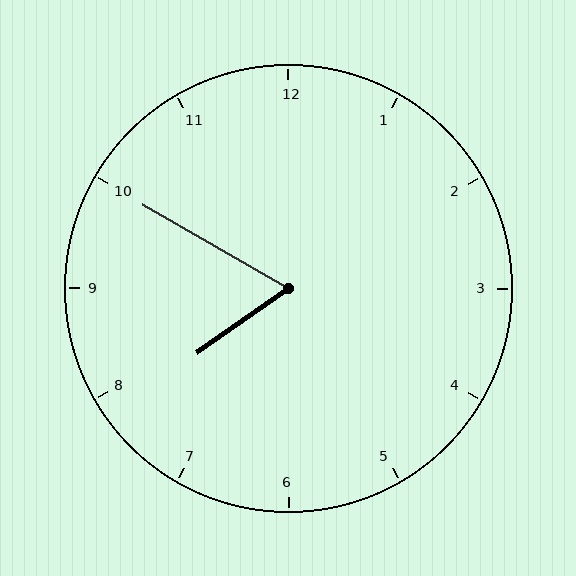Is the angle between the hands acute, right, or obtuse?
It is acute.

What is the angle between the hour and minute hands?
Approximately 65 degrees.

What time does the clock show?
7:50.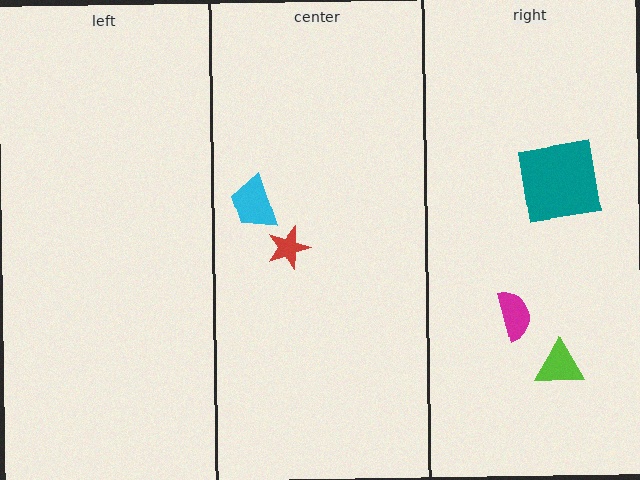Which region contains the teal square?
The right region.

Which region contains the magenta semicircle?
The right region.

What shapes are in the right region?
The teal square, the lime triangle, the magenta semicircle.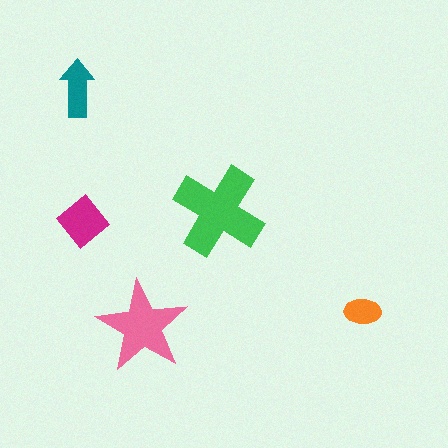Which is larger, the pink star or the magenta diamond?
The pink star.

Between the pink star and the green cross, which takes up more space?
The green cross.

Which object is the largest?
The green cross.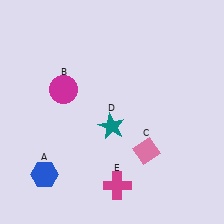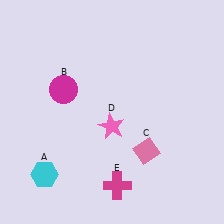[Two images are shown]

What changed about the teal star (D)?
In Image 1, D is teal. In Image 2, it changed to pink.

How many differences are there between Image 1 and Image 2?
There are 2 differences between the two images.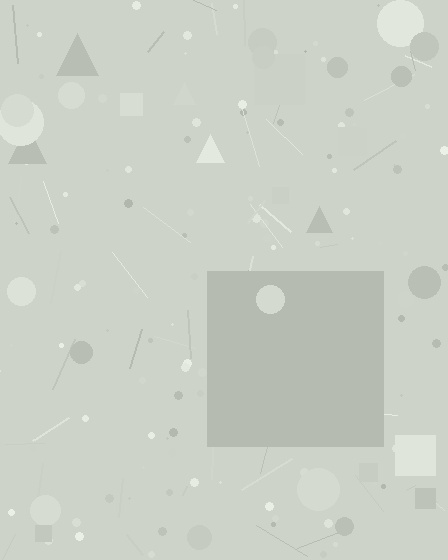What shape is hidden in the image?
A square is hidden in the image.